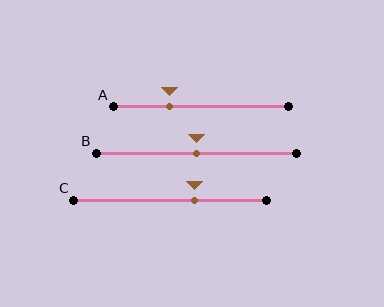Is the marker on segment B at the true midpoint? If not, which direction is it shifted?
Yes, the marker on segment B is at the true midpoint.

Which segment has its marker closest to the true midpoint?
Segment B has its marker closest to the true midpoint.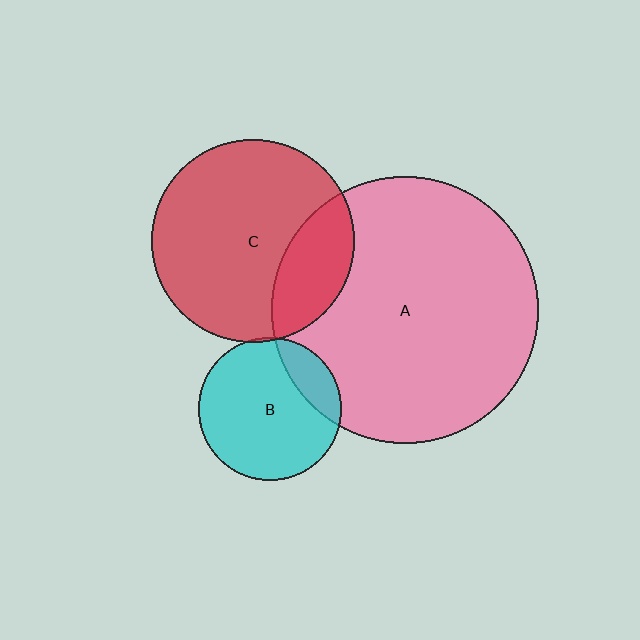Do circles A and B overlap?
Yes.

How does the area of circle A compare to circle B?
Approximately 3.5 times.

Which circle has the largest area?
Circle A (pink).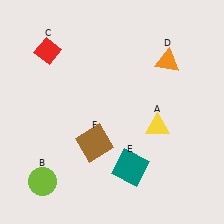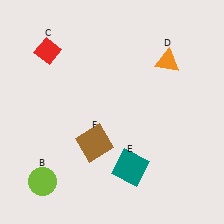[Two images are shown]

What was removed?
The yellow triangle (A) was removed in Image 2.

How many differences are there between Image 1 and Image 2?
There is 1 difference between the two images.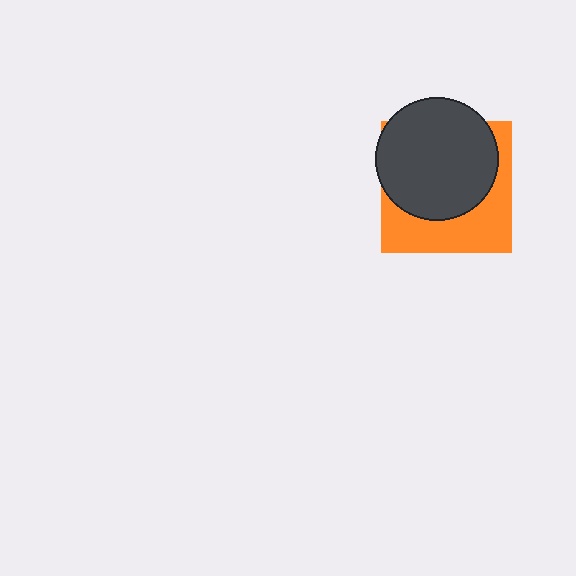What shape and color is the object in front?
The object in front is a dark gray circle.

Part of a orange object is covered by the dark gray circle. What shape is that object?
It is a square.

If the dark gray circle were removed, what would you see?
You would see the complete orange square.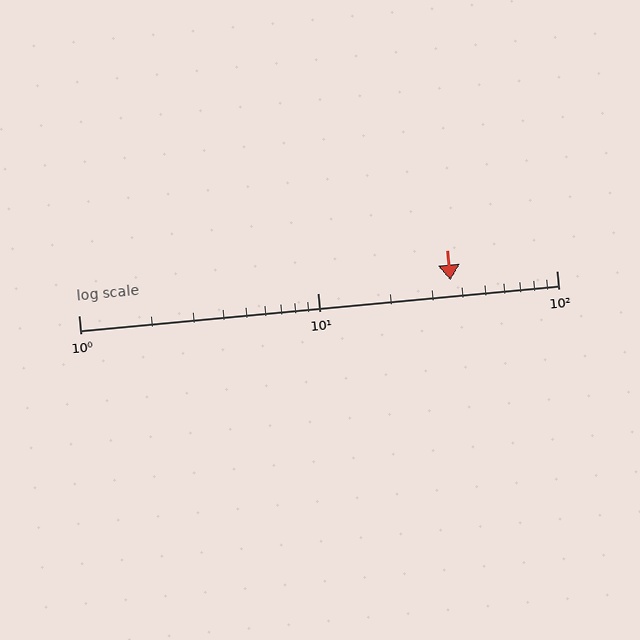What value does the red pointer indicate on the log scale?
The pointer indicates approximately 36.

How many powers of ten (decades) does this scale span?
The scale spans 2 decades, from 1 to 100.